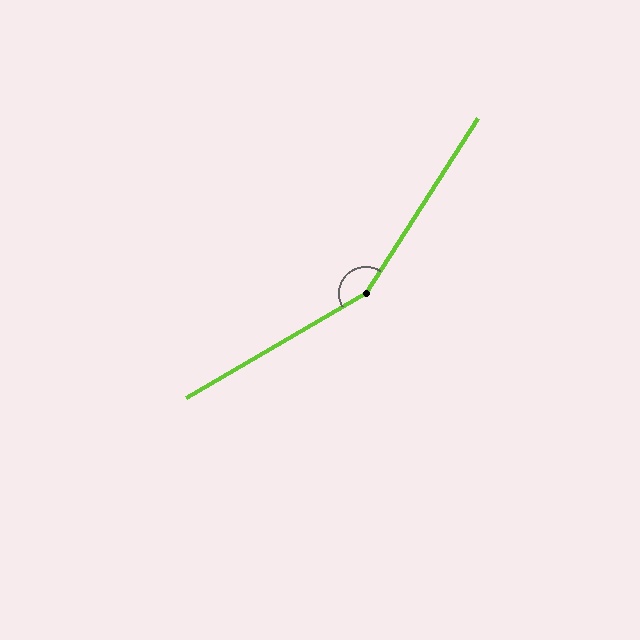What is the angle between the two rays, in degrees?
Approximately 153 degrees.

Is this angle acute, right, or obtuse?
It is obtuse.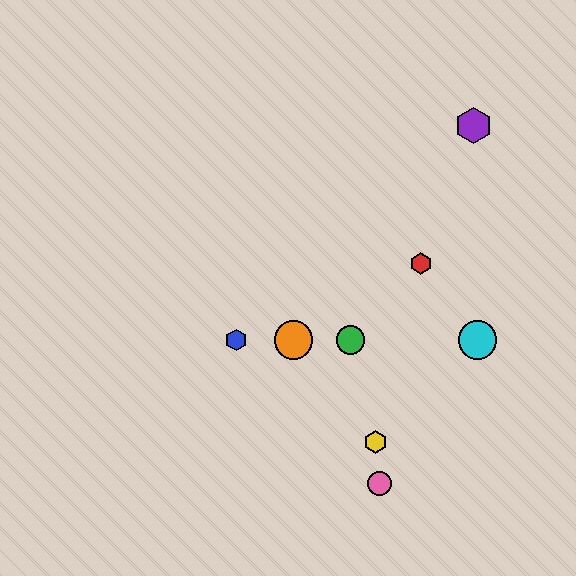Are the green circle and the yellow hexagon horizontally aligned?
No, the green circle is at y≈340 and the yellow hexagon is at y≈442.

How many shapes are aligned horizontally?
4 shapes (the blue hexagon, the green circle, the orange circle, the cyan circle) are aligned horizontally.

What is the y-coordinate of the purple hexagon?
The purple hexagon is at y≈126.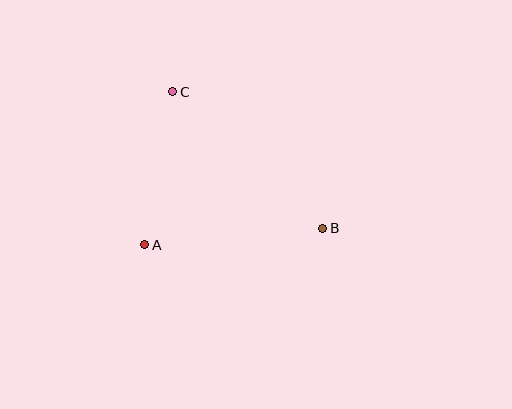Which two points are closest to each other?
Points A and C are closest to each other.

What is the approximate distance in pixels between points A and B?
The distance between A and B is approximately 179 pixels.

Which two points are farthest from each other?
Points B and C are farthest from each other.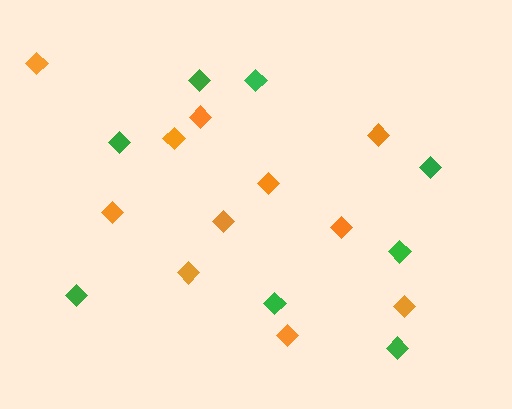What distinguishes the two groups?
There are 2 groups: one group of orange diamonds (11) and one group of green diamonds (8).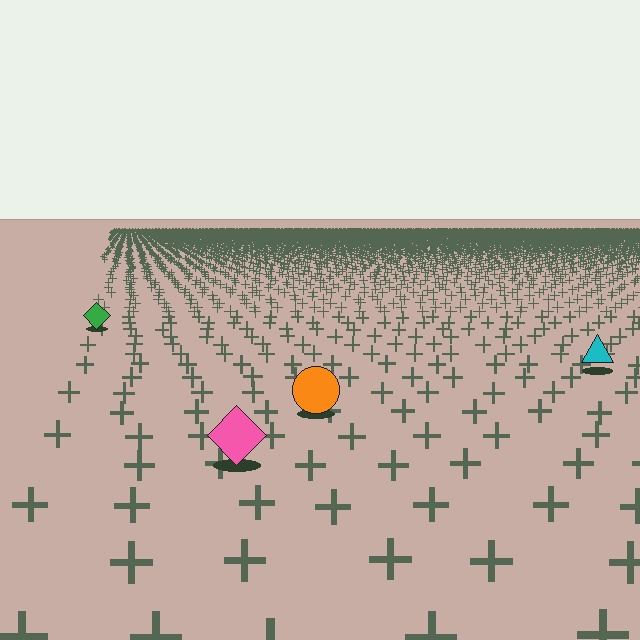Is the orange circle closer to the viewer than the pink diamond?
No. The pink diamond is closer — you can tell from the texture gradient: the ground texture is coarser near it.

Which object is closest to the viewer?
The pink diamond is closest. The texture marks near it are larger and more spread out.